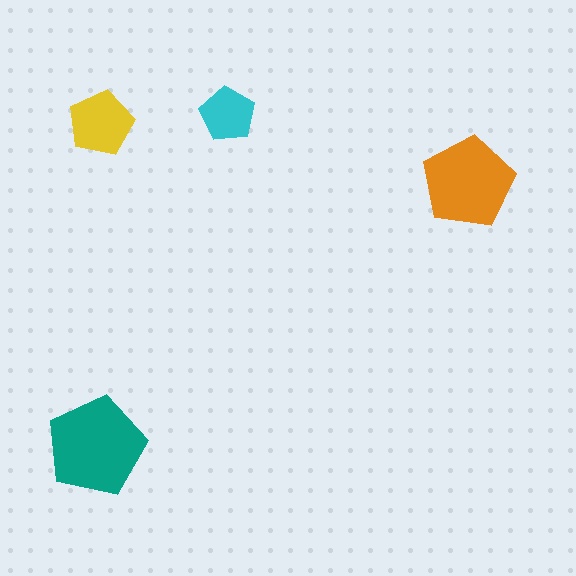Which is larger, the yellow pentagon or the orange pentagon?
The orange one.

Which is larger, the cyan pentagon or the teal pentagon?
The teal one.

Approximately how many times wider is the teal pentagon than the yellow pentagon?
About 1.5 times wider.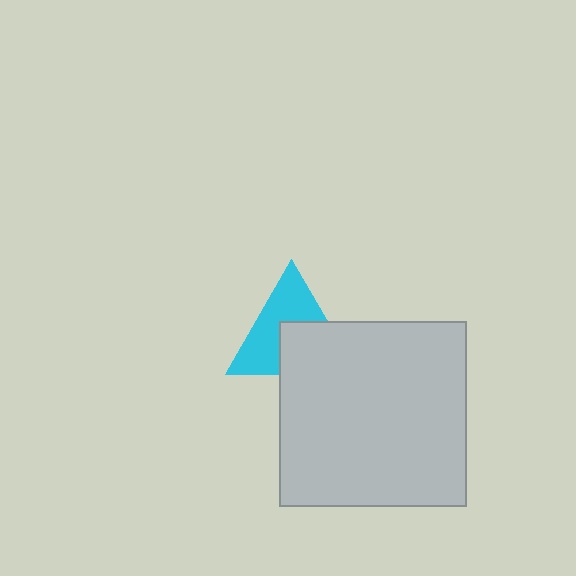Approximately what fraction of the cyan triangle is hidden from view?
Roughly 44% of the cyan triangle is hidden behind the light gray rectangle.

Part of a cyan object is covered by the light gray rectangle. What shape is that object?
It is a triangle.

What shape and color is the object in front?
The object in front is a light gray rectangle.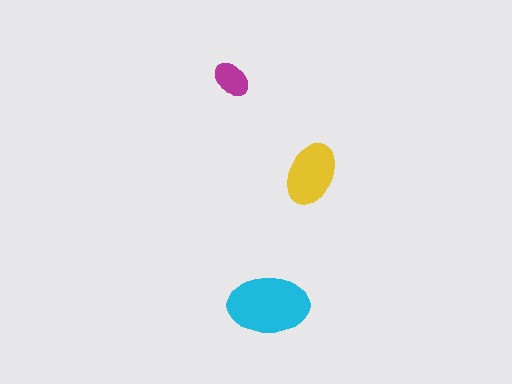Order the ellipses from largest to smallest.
the cyan one, the yellow one, the magenta one.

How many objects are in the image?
There are 3 objects in the image.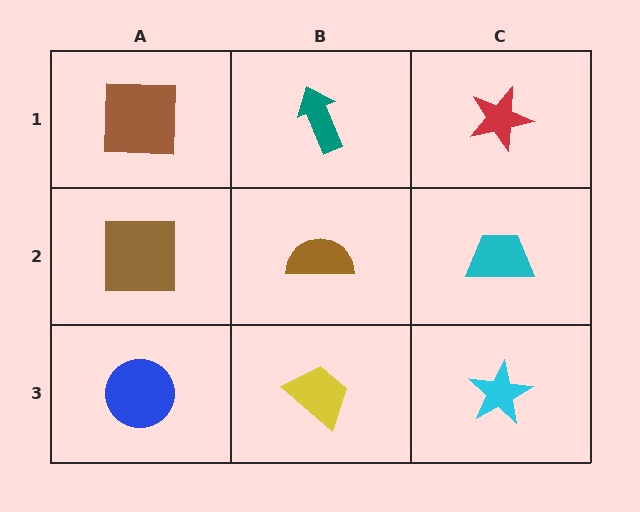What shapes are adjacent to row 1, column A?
A brown square (row 2, column A), a teal arrow (row 1, column B).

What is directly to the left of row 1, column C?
A teal arrow.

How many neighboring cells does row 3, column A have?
2.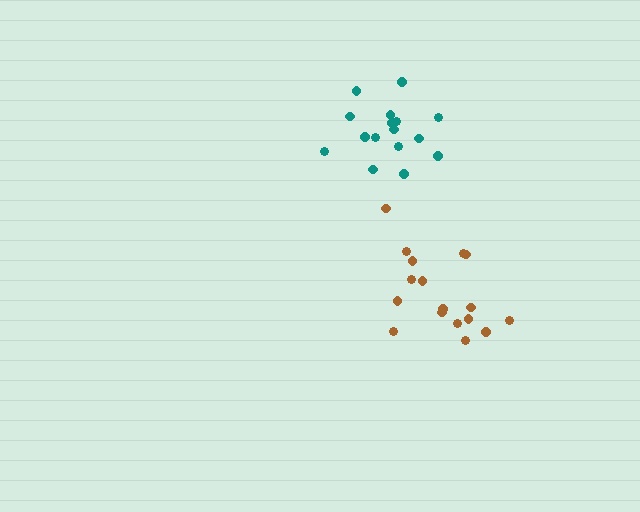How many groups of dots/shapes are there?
There are 2 groups.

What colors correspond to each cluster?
The clusters are colored: brown, teal.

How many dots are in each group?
Group 1: 17 dots, Group 2: 16 dots (33 total).